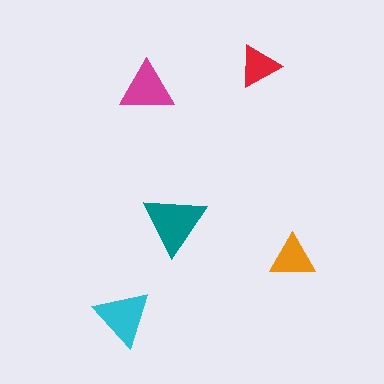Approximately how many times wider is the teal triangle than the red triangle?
About 1.5 times wider.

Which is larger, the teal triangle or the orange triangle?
The teal one.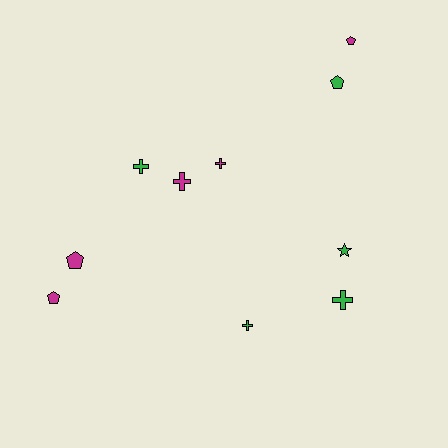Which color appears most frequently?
Magenta, with 5 objects.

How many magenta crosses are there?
There are 2 magenta crosses.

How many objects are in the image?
There are 10 objects.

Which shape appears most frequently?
Cross, with 5 objects.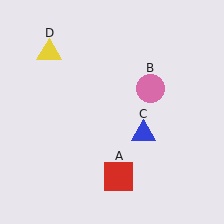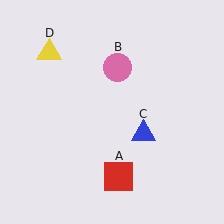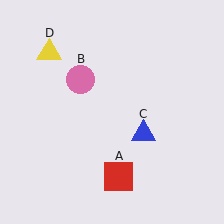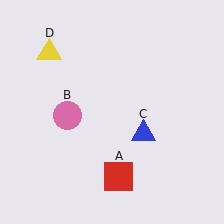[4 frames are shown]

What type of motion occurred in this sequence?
The pink circle (object B) rotated counterclockwise around the center of the scene.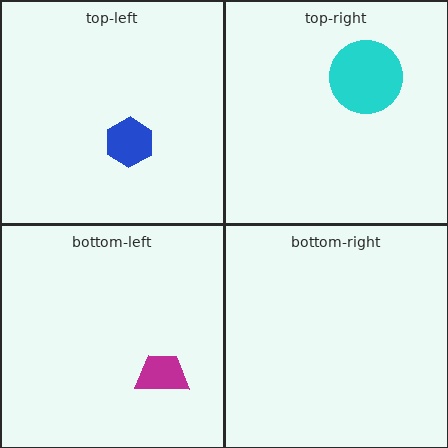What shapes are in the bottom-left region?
The magenta trapezoid.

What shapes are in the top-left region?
The blue hexagon.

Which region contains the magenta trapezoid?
The bottom-left region.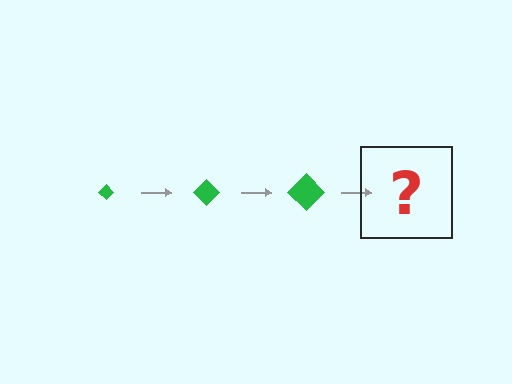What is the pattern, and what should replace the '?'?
The pattern is that the diamond gets progressively larger each step. The '?' should be a green diamond, larger than the previous one.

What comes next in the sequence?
The next element should be a green diamond, larger than the previous one.